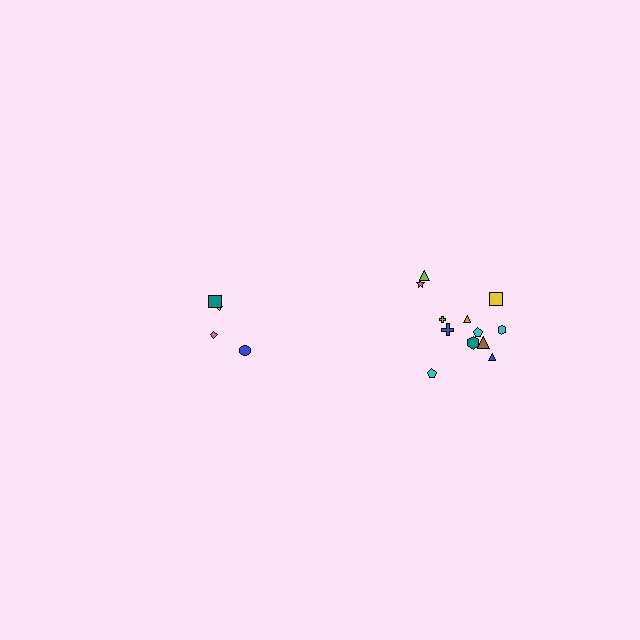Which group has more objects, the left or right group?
The right group.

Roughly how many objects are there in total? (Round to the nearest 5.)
Roughly 15 objects in total.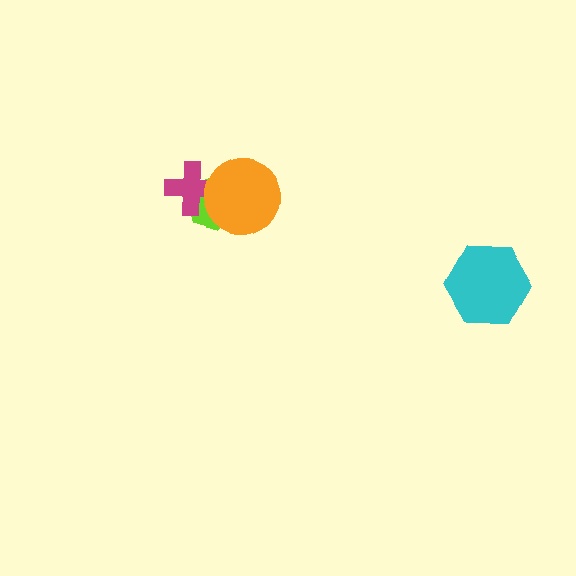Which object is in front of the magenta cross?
The orange circle is in front of the magenta cross.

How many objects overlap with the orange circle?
2 objects overlap with the orange circle.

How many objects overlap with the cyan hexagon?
0 objects overlap with the cyan hexagon.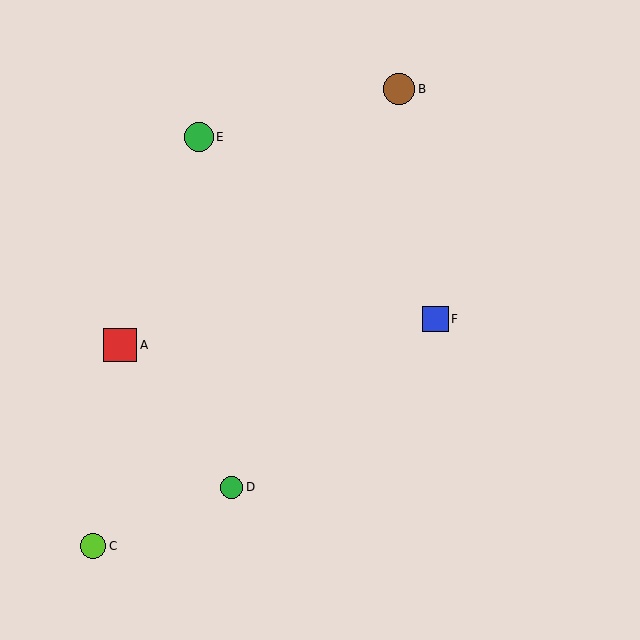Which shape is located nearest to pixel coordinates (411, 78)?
The brown circle (labeled B) at (399, 89) is nearest to that location.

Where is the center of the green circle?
The center of the green circle is at (199, 137).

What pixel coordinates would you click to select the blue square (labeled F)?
Click at (435, 319) to select the blue square F.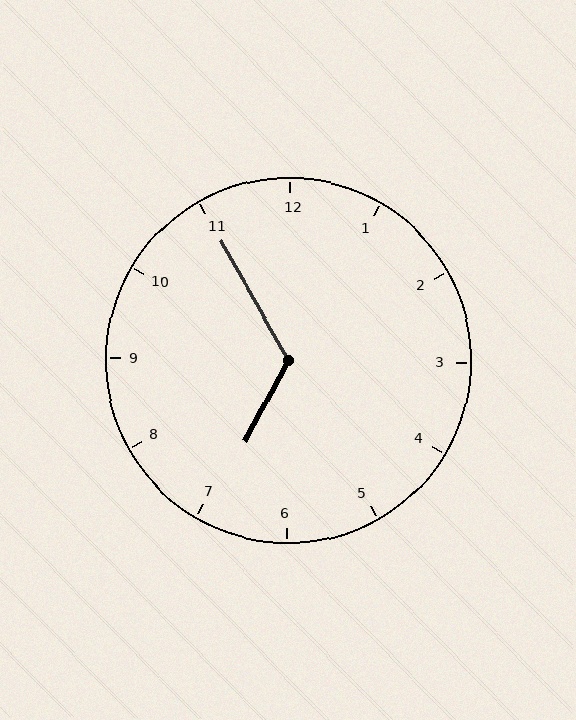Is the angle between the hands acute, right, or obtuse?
It is obtuse.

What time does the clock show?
6:55.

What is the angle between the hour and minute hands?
Approximately 122 degrees.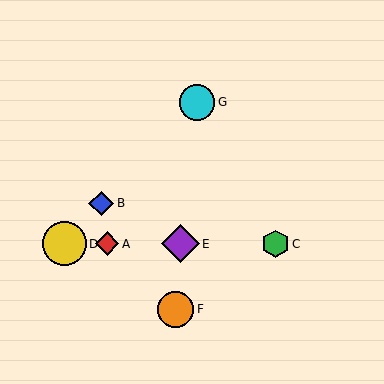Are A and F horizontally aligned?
No, A is at y≈244 and F is at y≈309.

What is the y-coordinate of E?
Object E is at y≈244.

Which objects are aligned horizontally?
Objects A, C, D, E are aligned horizontally.